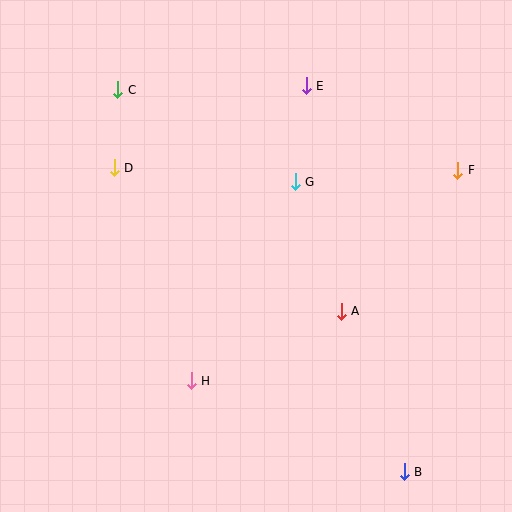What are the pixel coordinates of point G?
Point G is at (295, 182).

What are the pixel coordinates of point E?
Point E is at (306, 86).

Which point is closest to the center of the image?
Point G at (295, 182) is closest to the center.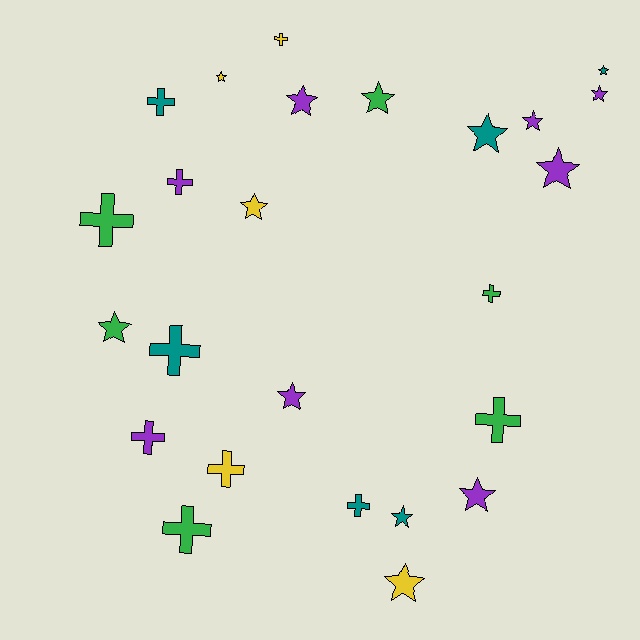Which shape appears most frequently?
Star, with 14 objects.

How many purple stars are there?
There are 6 purple stars.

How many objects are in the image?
There are 25 objects.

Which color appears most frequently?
Purple, with 8 objects.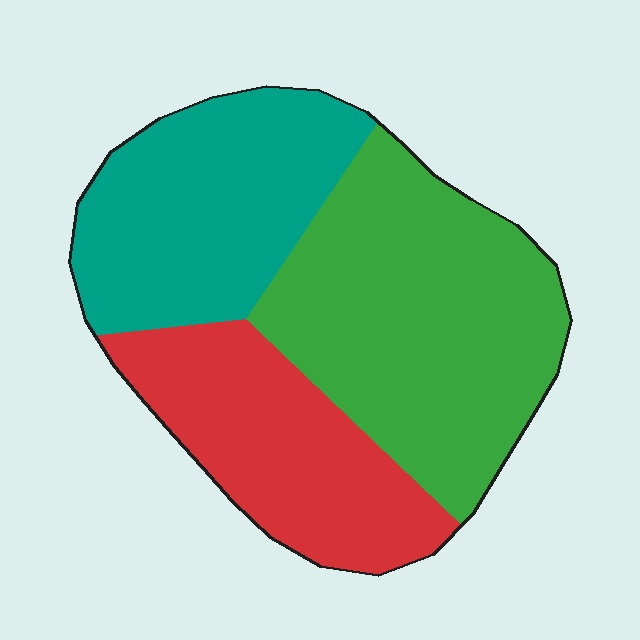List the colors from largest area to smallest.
From largest to smallest: green, teal, red.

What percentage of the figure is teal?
Teal covers 30% of the figure.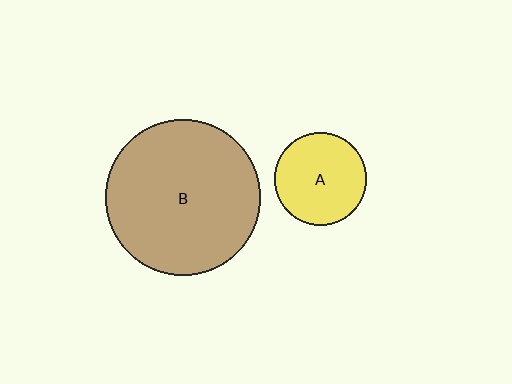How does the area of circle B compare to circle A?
Approximately 2.8 times.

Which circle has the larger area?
Circle B (brown).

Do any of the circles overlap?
No, none of the circles overlap.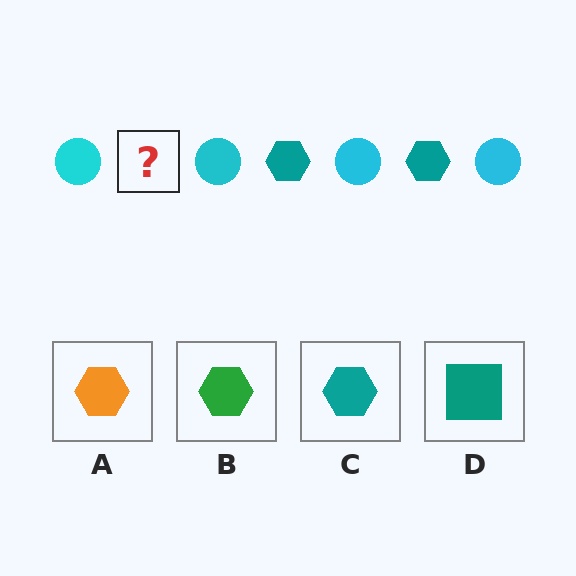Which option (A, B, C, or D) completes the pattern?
C.